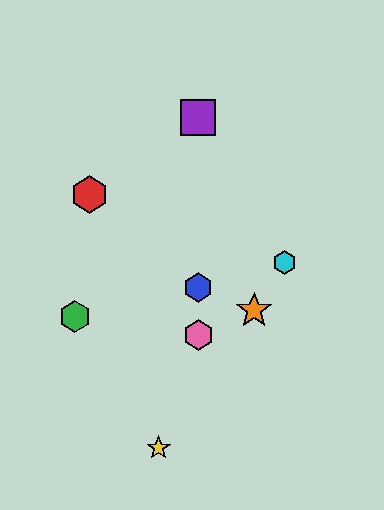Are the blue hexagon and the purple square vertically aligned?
Yes, both are at x≈198.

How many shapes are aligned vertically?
3 shapes (the blue hexagon, the purple square, the pink hexagon) are aligned vertically.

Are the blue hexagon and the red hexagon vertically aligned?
No, the blue hexagon is at x≈198 and the red hexagon is at x≈89.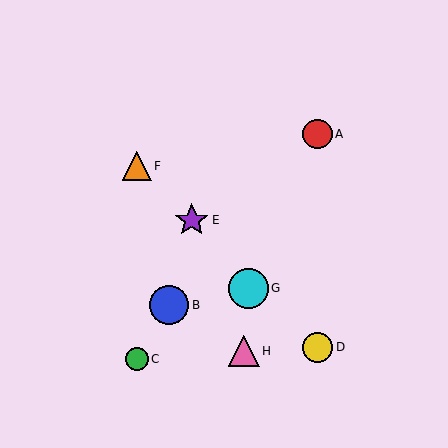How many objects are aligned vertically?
2 objects (C, F) are aligned vertically.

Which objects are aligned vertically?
Objects C, F are aligned vertically.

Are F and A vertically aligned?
No, F is at x≈137 and A is at x≈317.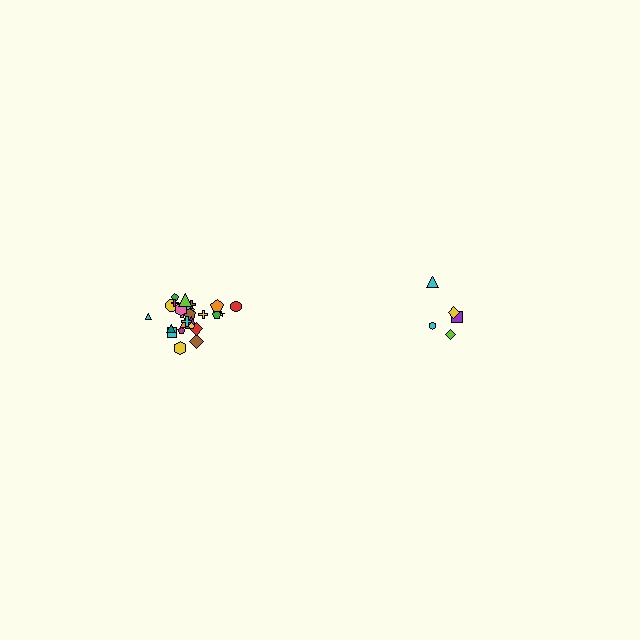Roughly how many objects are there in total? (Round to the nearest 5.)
Roughly 30 objects in total.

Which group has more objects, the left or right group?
The left group.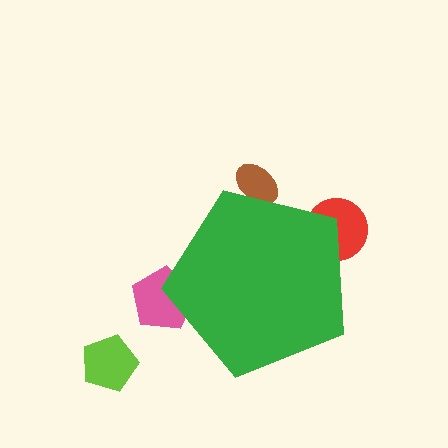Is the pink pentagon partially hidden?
Yes, the pink pentagon is partially hidden behind the green pentagon.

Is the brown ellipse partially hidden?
Yes, the brown ellipse is partially hidden behind the green pentagon.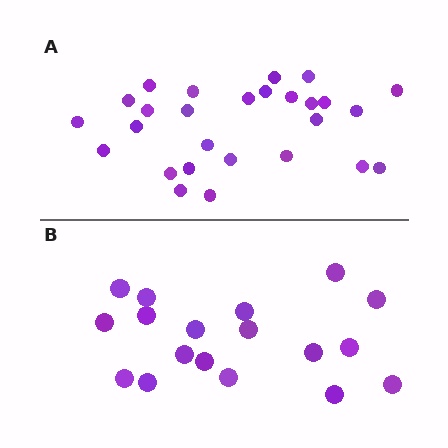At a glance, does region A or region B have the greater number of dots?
Region A (the top region) has more dots.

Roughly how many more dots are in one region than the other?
Region A has roughly 8 or so more dots than region B.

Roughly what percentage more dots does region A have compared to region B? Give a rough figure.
About 50% more.